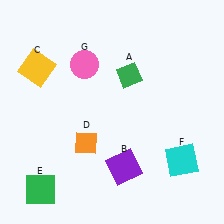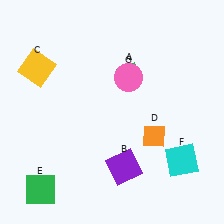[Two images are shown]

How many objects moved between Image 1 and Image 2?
2 objects moved between the two images.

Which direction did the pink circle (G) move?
The pink circle (G) moved right.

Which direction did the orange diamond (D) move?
The orange diamond (D) moved right.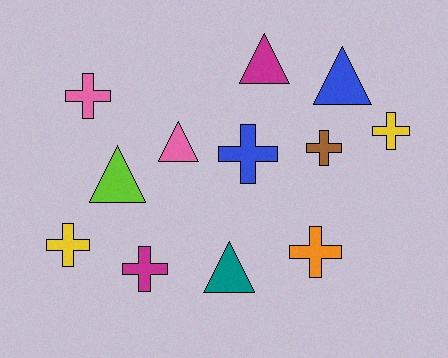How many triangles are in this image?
There are 5 triangles.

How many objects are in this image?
There are 12 objects.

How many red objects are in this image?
There are no red objects.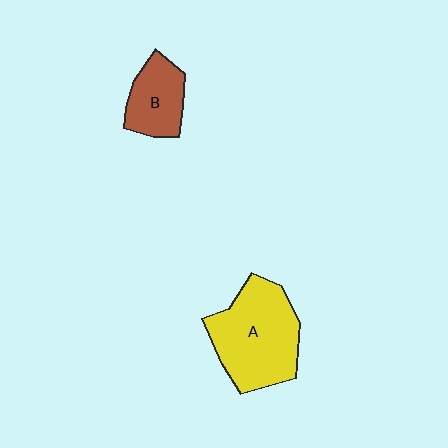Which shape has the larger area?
Shape A (yellow).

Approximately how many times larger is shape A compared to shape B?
Approximately 2.0 times.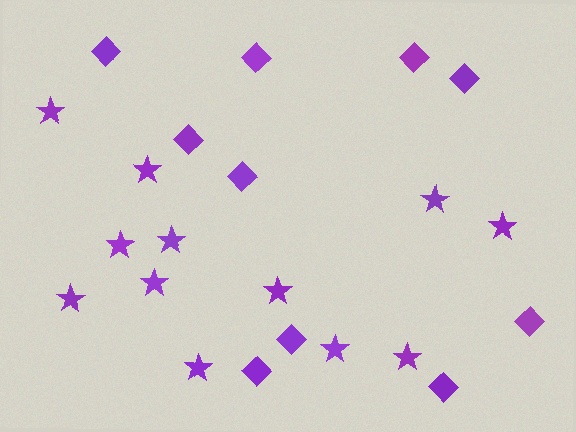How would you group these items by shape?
There are 2 groups: one group of stars (12) and one group of diamonds (10).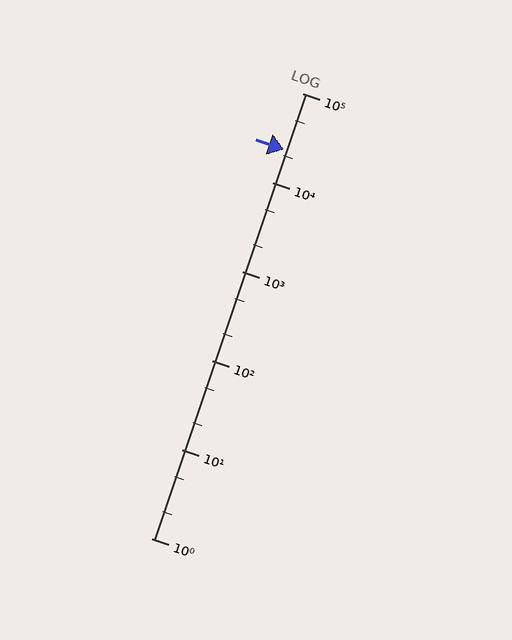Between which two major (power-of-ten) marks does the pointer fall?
The pointer is between 10000 and 100000.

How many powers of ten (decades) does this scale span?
The scale spans 5 decades, from 1 to 100000.